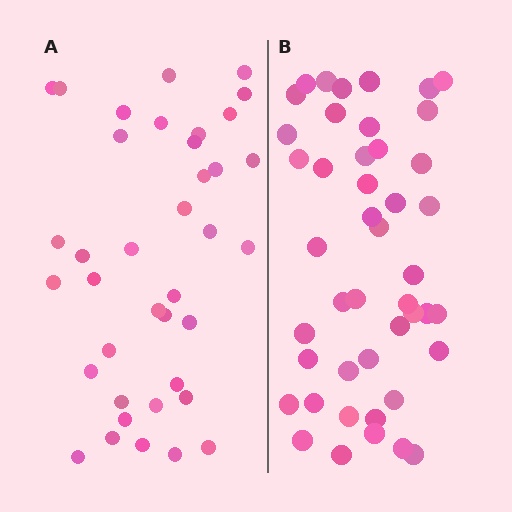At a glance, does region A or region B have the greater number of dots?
Region B (the right region) has more dots.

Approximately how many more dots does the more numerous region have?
Region B has roughly 8 or so more dots than region A.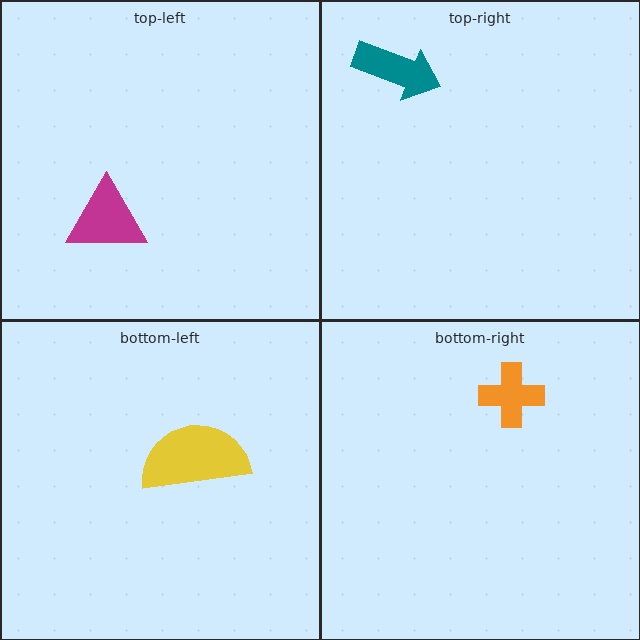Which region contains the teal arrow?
The top-right region.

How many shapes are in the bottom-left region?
1.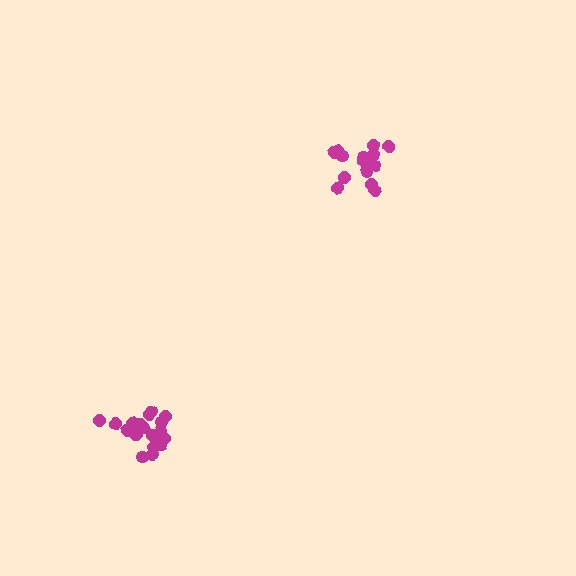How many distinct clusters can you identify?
There are 2 distinct clusters.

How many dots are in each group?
Group 1: 15 dots, Group 2: 20 dots (35 total).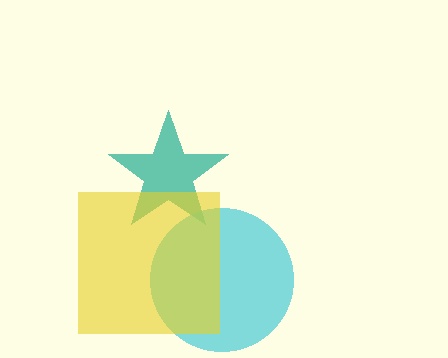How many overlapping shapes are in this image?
There are 3 overlapping shapes in the image.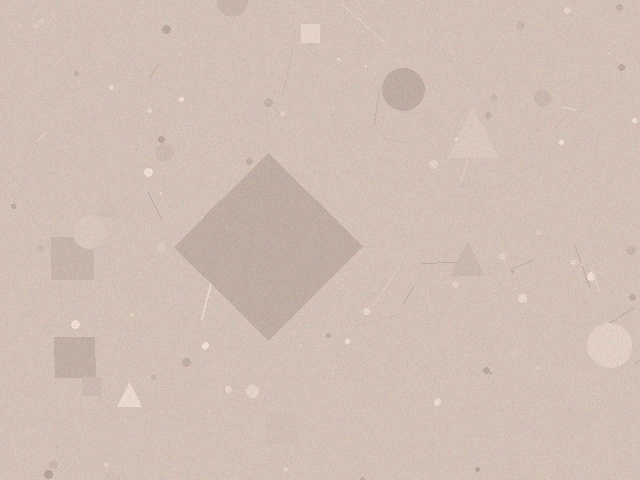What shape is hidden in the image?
A diamond is hidden in the image.